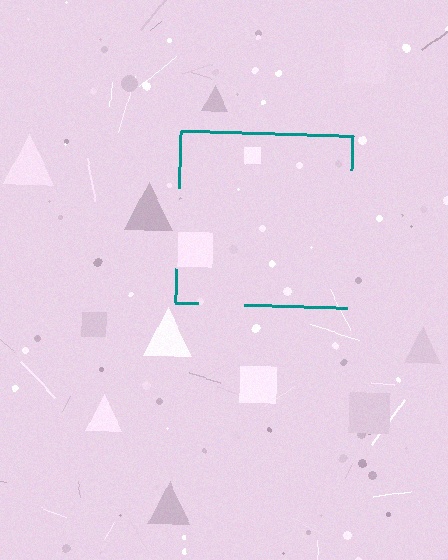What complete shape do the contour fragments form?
The contour fragments form a square.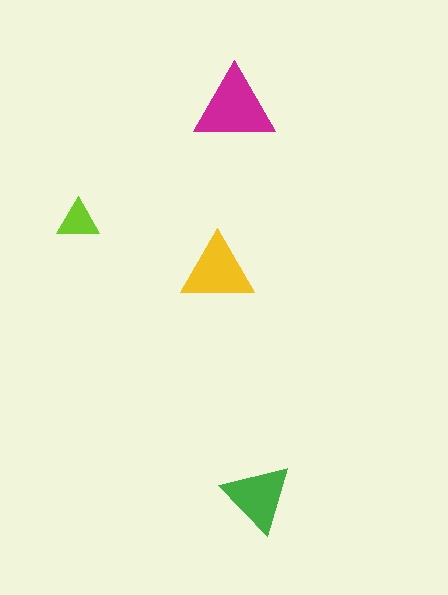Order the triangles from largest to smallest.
the magenta one, the yellow one, the green one, the lime one.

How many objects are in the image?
There are 4 objects in the image.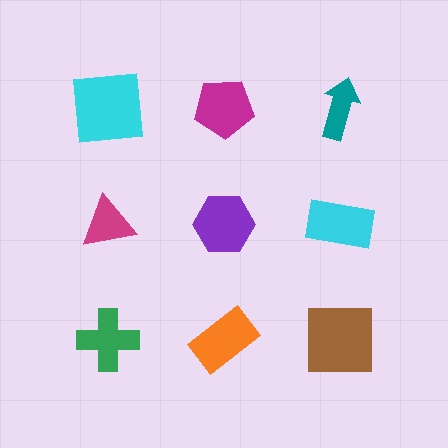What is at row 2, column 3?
A cyan rectangle.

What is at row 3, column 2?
An orange rectangle.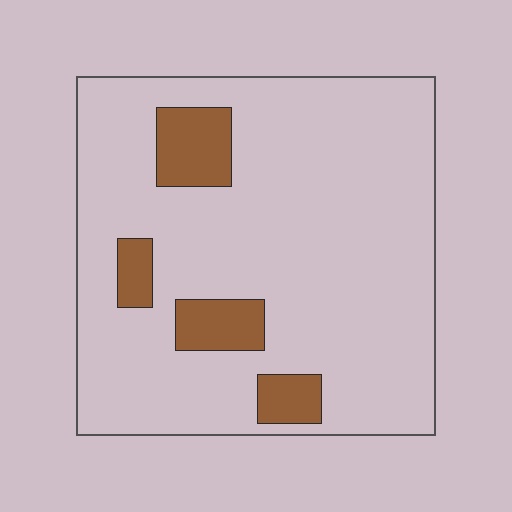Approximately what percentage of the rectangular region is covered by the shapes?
Approximately 15%.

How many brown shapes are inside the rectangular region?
4.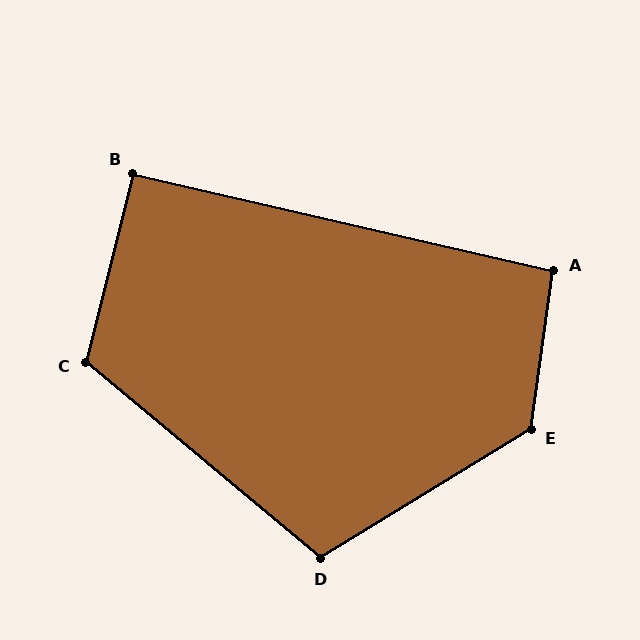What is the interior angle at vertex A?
Approximately 95 degrees (obtuse).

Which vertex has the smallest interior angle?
B, at approximately 91 degrees.